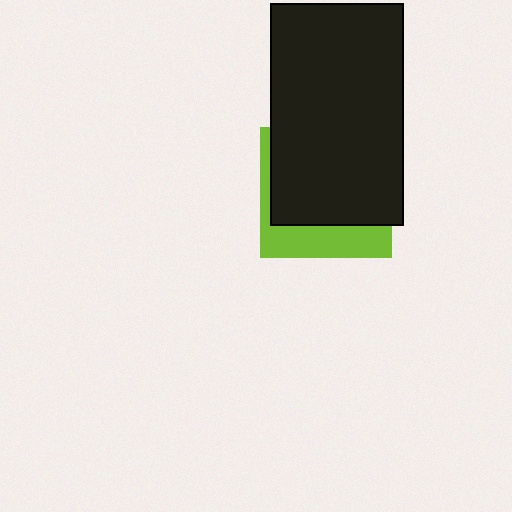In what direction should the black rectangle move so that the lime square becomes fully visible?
The black rectangle should move up. That is the shortest direction to clear the overlap and leave the lime square fully visible.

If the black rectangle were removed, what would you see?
You would see the complete lime square.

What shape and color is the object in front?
The object in front is a black rectangle.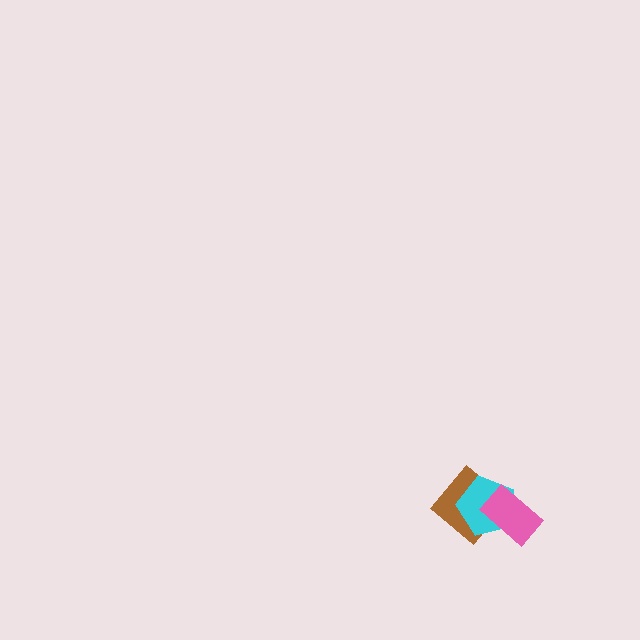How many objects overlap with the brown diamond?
2 objects overlap with the brown diamond.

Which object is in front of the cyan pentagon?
The pink rectangle is in front of the cyan pentagon.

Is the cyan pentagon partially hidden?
Yes, it is partially covered by another shape.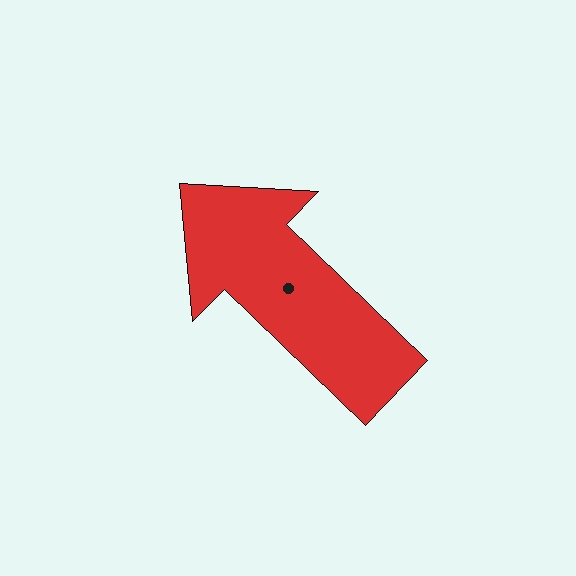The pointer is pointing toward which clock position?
Roughly 10 o'clock.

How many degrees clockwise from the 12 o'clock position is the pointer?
Approximately 314 degrees.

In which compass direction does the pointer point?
Northwest.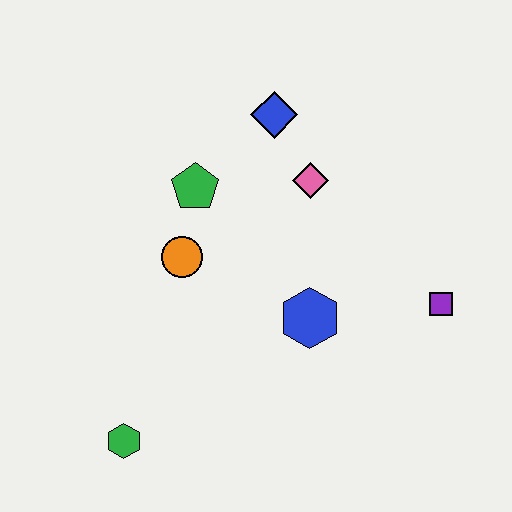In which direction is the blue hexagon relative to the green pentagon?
The blue hexagon is below the green pentagon.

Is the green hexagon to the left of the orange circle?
Yes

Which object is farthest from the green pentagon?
The purple square is farthest from the green pentagon.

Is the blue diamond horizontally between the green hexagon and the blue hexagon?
Yes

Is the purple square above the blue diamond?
No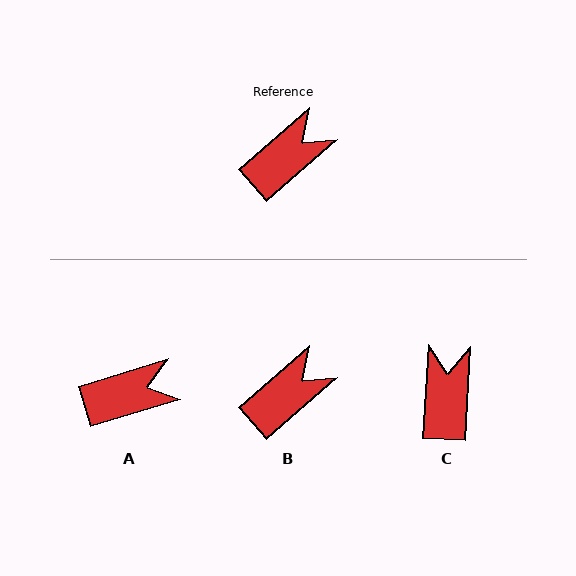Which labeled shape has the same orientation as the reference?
B.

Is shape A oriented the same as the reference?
No, it is off by about 25 degrees.